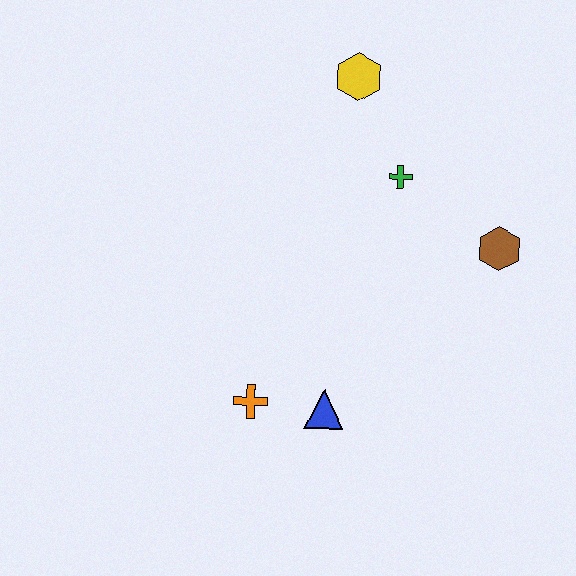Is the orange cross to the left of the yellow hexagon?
Yes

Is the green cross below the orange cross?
No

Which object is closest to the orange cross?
The blue triangle is closest to the orange cross.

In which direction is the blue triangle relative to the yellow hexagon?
The blue triangle is below the yellow hexagon.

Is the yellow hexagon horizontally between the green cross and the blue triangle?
Yes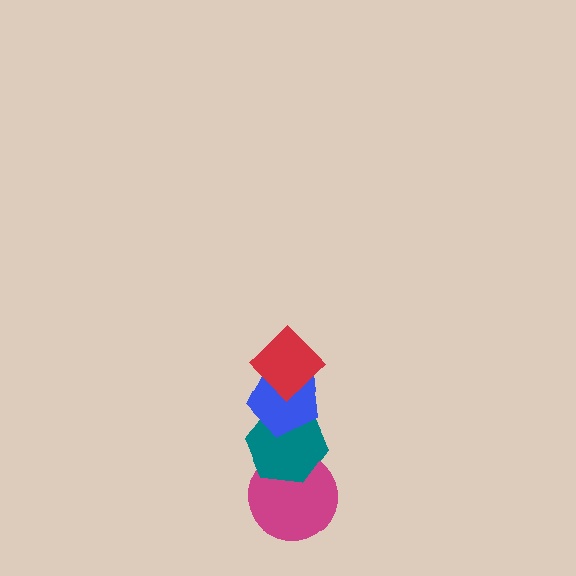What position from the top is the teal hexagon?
The teal hexagon is 3rd from the top.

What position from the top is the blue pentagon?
The blue pentagon is 2nd from the top.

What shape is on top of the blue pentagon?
The red diamond is on top of the blue pentagon.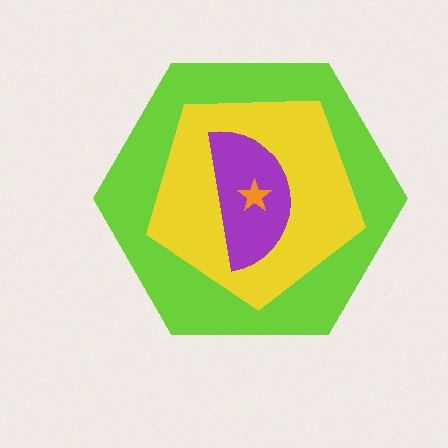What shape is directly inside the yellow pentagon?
The purple semicircle.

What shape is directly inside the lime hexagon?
The yellow pentagon.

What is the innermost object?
The orange star.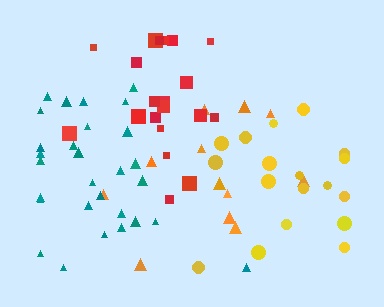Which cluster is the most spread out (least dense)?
Orange.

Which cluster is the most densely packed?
Red.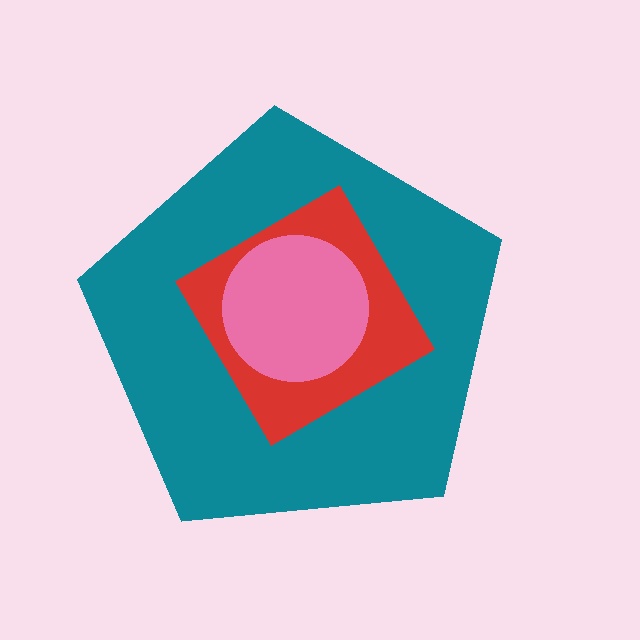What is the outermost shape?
The teal pentagon.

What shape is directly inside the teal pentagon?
The red diamond.